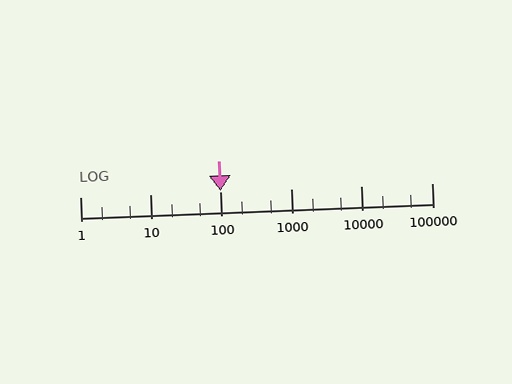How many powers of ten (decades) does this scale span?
The scale spans 5 decades, from 1 to 100000.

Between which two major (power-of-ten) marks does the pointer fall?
The pointer is between 100 and 1000.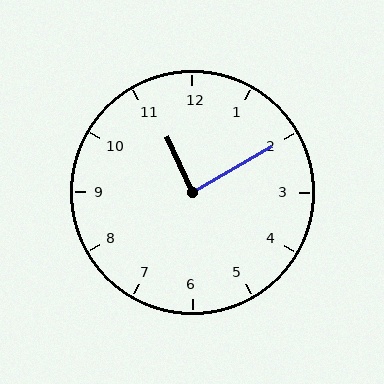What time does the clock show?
11:10.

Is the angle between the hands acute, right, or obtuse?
It is right.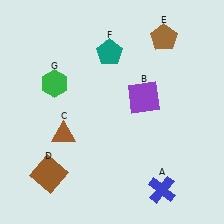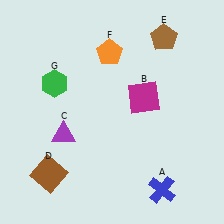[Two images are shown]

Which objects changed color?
B changed from purple to magenta. C changed from brown to purple. F changed from teal to orange.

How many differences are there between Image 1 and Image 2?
There are 3 differences between the two images.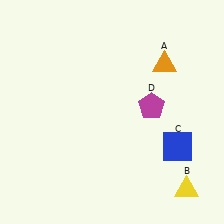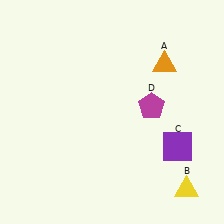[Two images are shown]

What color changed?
The square (C) changed from blue in Image 1 to purple in Image 2.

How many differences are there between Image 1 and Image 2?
There is 1 difference between the two images.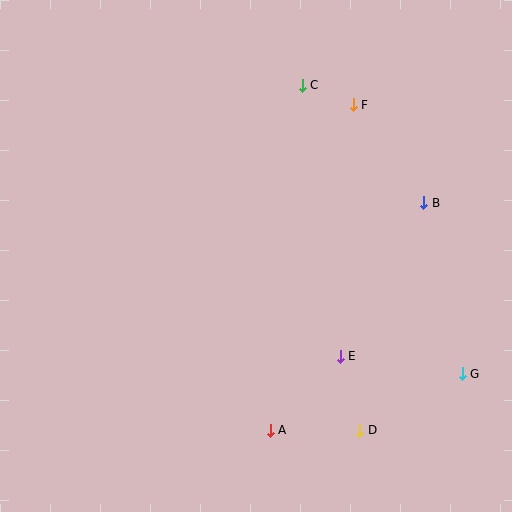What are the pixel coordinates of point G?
Point G is at (462, 374).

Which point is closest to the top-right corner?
Point F is closest to the top-right corner.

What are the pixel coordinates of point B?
Point B is at (424, 203).